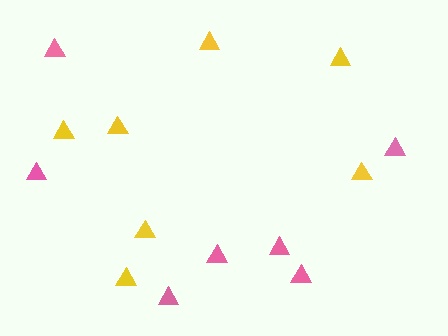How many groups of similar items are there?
There are 2 groups: one group of pink triangles (7) and one group of yellow triangles (7).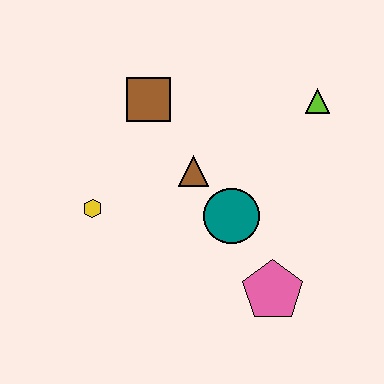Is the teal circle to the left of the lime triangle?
Yes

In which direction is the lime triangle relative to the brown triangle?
The lime triangle is to the right of the brown triangle.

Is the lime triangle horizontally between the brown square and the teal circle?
No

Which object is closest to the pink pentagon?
The teal circle is closest to the pink pentagon.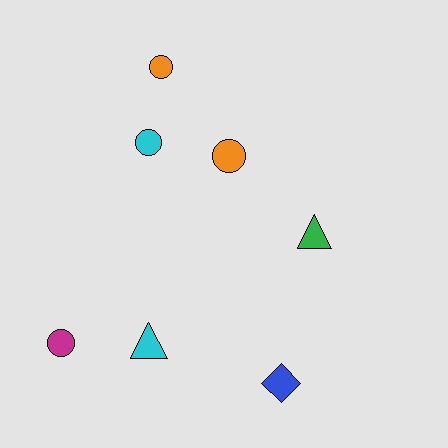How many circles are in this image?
There are 4 circles.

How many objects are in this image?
There are 7 objects.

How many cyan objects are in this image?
There are 2 cyan objects.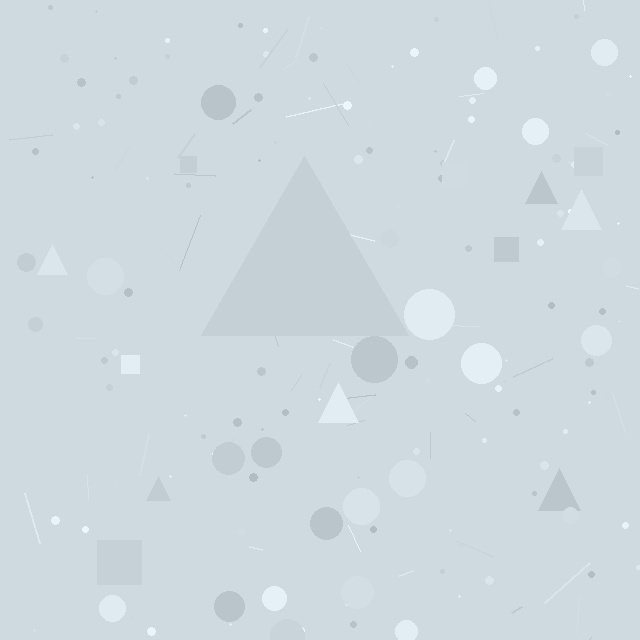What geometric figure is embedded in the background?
A triangle is embedded in the background.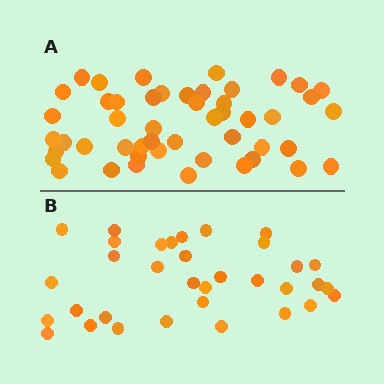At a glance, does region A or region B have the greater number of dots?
Region A (the top region) has more dots.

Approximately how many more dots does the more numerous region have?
Region A has approximately 15 more dots than region B.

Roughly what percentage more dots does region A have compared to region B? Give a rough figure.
About 45% more.